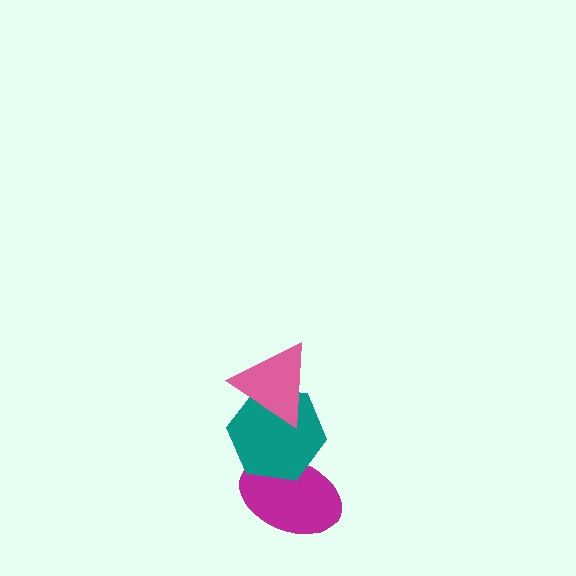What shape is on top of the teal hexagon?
The pink triangle is on top of the teal hexagon.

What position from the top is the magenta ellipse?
The magenta ellipse is 3rd from the top.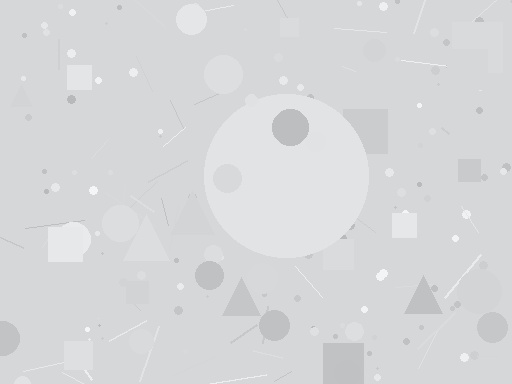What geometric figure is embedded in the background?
A circle is embedded in the background.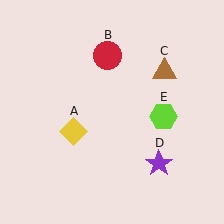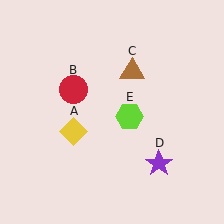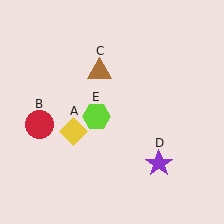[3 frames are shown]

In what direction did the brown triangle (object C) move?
The brown triangle (object C) moved left.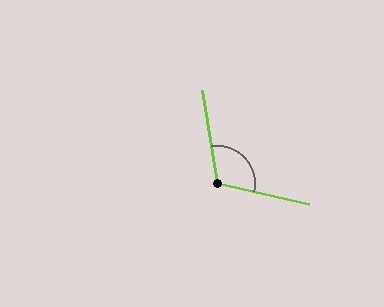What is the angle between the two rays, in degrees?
Approximately 112 degrees.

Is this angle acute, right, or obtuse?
It is obtuse.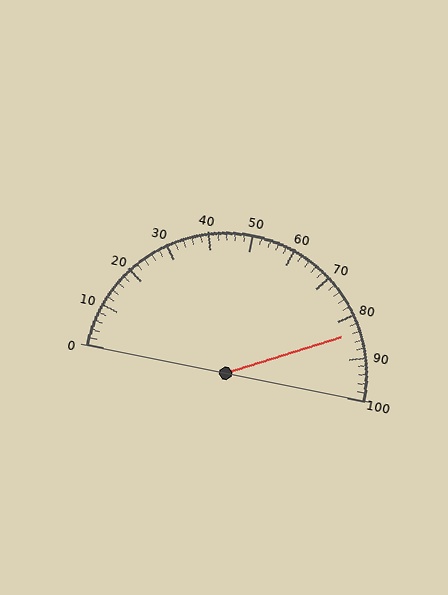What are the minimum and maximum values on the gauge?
The gauge ranges from 0 to 100.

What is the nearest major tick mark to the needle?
The nearest major tick mark is 80.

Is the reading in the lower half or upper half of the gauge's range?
The reading is in the upper half of the range (0 to 100).